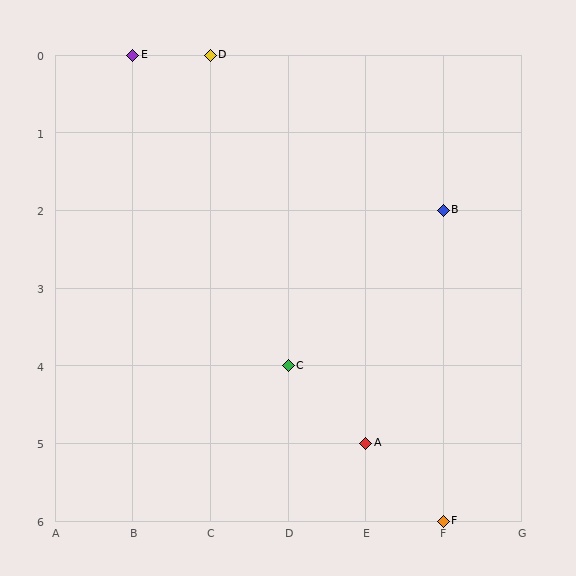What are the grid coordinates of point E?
Point E is at grid coordinates (B, 0).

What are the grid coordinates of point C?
Point C is at grid coordinates (D, 4).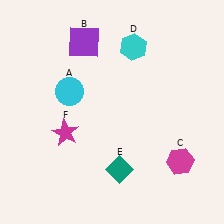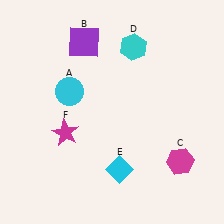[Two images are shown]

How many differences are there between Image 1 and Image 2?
There is 1 difference between the two images.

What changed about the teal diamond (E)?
In Image 1, E is teal. In Image 2, it changed to cyan.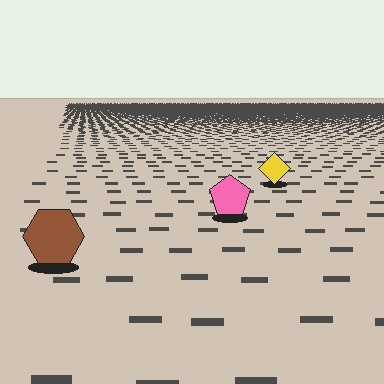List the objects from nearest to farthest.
From nearest to farthest: the brown hexagon, the pink pentagon, the yellow diamond.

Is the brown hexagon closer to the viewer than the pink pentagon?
Yes. The brown hexagon is closer — you can tell from the texture gradient: the ground texture is coarser near it.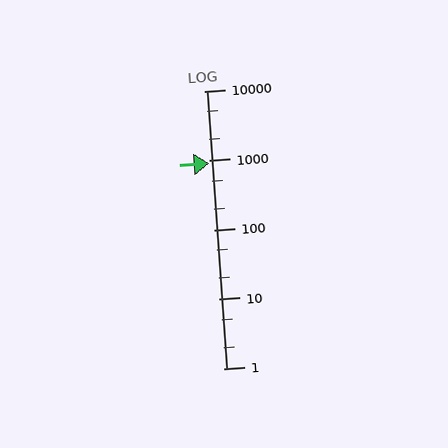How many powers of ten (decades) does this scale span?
The scale spans 4 decades, from 1 to 10000.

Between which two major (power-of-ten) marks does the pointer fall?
The pointer is between 100 and 1000.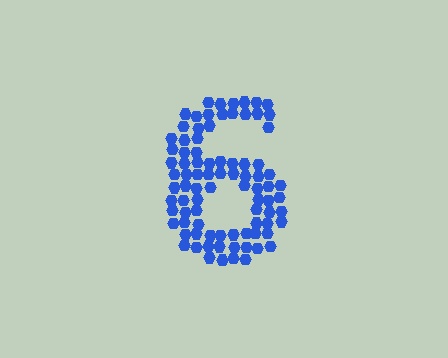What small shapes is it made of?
It is made of small hexagons.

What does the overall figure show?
The overall figure shows the digit 6.